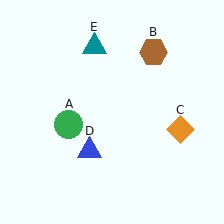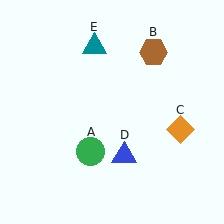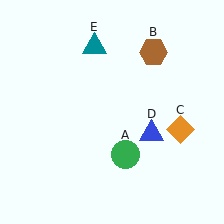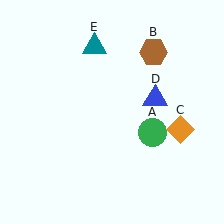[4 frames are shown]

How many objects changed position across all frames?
2 objects changed position: green circle (object A), blue triangle (object D).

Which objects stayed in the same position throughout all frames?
Brown hexagon (object B) and orange diamond (object C) and teal triangle (object E) remained stationary.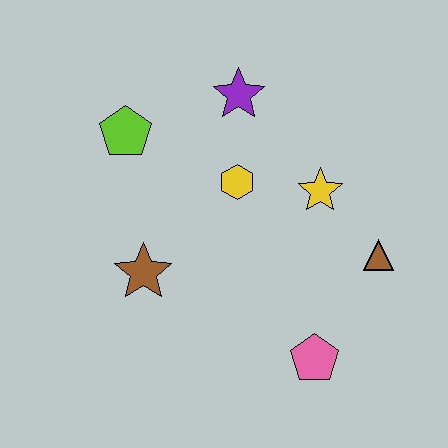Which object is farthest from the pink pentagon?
The lime pentagon is farthest from the pink pentagon.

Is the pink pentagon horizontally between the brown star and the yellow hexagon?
No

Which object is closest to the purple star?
The yellow hexagon is closest to the purple star.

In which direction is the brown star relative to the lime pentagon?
The brown star is below the lime pentagon.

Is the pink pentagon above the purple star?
No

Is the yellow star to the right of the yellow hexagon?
Yes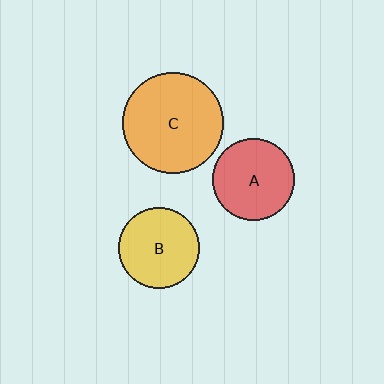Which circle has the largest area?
Circle C (orange).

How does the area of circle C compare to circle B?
Approximately 1.6 times.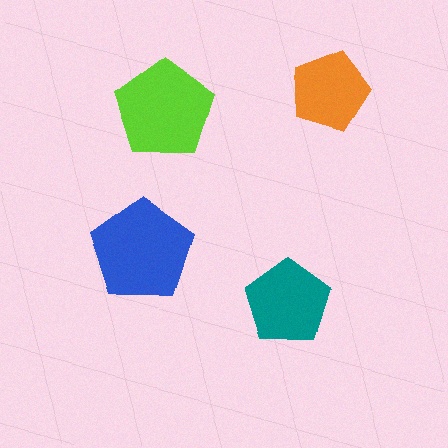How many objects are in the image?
There are 4 objects in the image.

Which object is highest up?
The orange pentagon is topmost.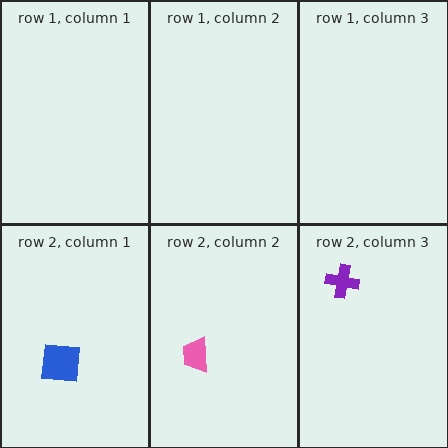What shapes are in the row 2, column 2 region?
The pink trapezoid.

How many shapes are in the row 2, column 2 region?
1.